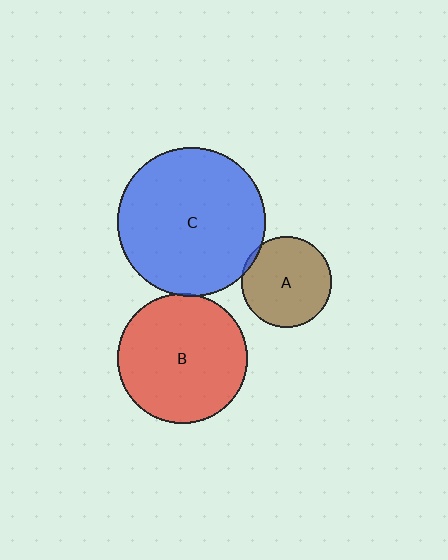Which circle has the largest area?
Circle C (blue).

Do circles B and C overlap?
Yes.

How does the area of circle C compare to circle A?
Approximately 2.7 times.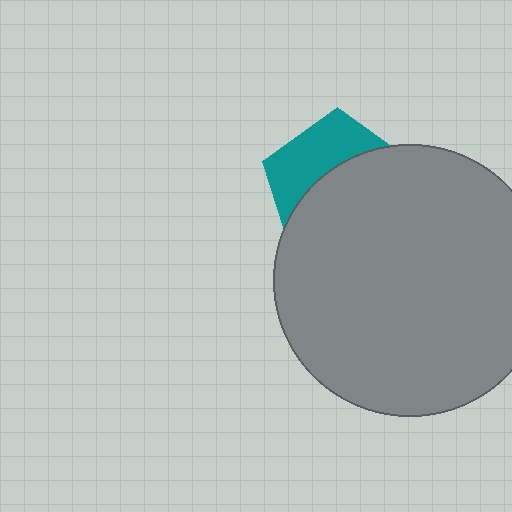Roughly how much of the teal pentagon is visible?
A small part of it is visible (roughly 38%).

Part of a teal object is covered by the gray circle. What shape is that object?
It is a pentagon.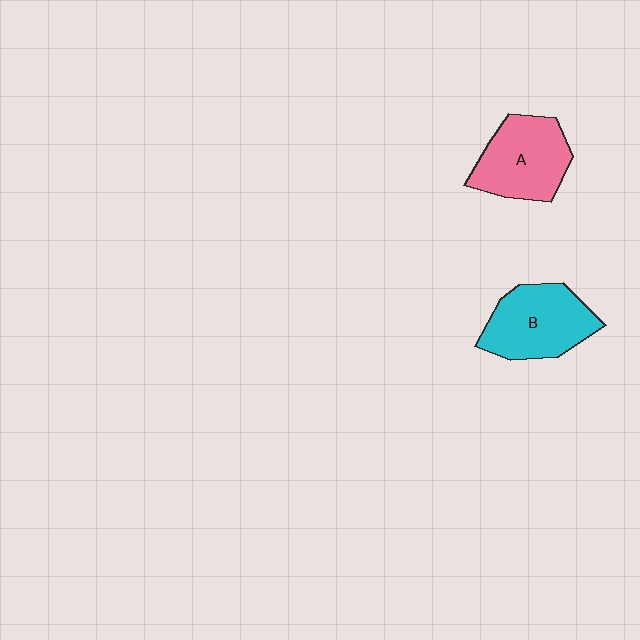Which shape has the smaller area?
Shape A (pink).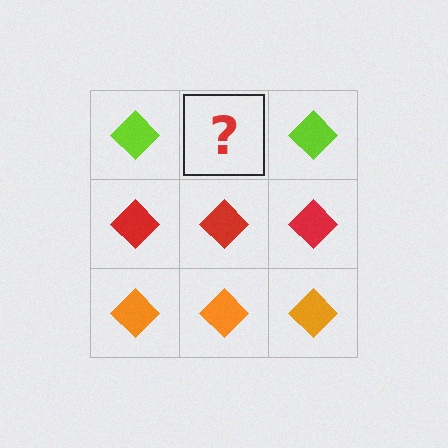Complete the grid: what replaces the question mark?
The question mark should be replaced with a lime diamond.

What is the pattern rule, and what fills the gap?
The rule is that each row has a consistent color. The gap should be filled with a lime diamond.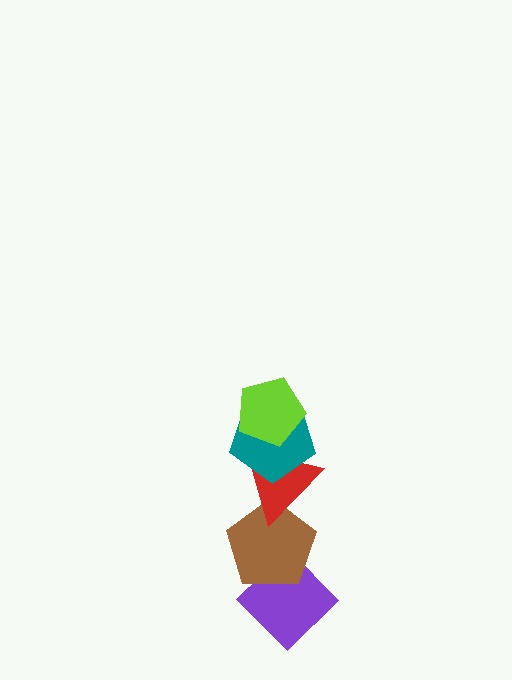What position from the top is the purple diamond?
The purple diamond is 5th from the top.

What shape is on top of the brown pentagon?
The red triangle is on top of the brown pentagon.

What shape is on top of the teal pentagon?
The lime pentagon is on top of the teal pentagon.